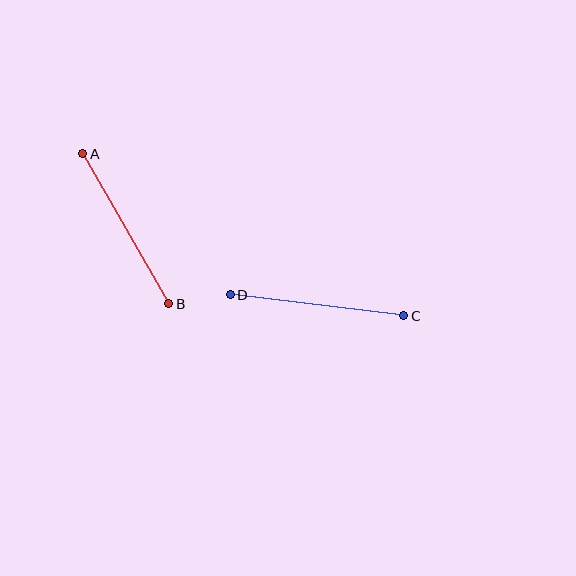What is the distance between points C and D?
The distance is approximately 175 pixels.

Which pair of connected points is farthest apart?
Points C and D are farthest apart.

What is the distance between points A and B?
The distance is approximately 173 pixels.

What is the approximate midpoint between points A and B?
The midpoint is at approximately (126, 229) pixels.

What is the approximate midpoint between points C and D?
The midpoint is at approximately (317, 305) pixels.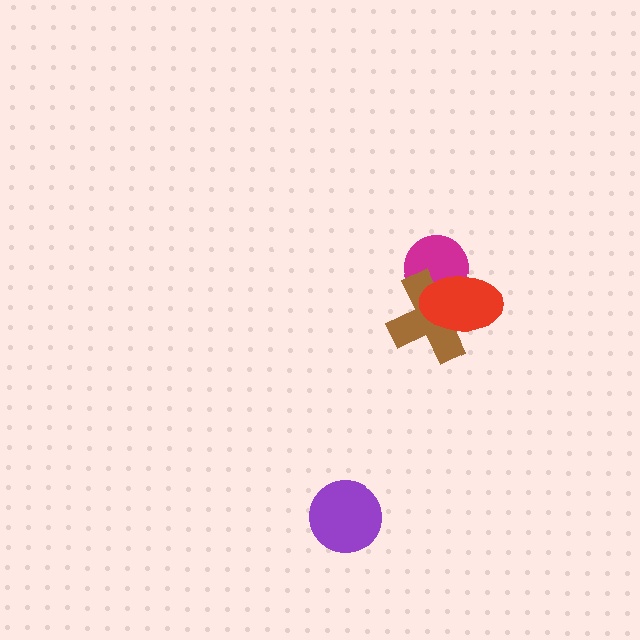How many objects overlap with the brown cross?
2 objects overlap with the brown cross.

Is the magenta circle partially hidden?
Yes, it is partially covered by another shape.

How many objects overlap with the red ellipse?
2 objects overlap with the red ellipse.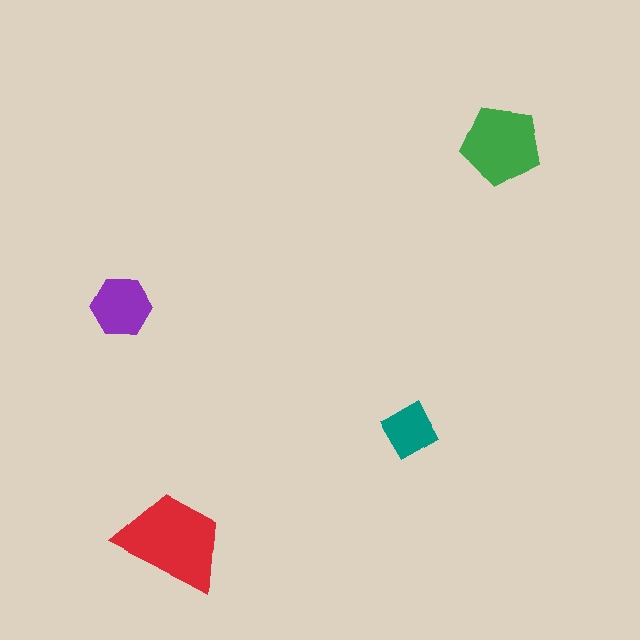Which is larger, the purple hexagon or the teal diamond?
The purple hexagon.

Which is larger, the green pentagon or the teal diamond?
The green pentagon.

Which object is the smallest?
The teal diamond.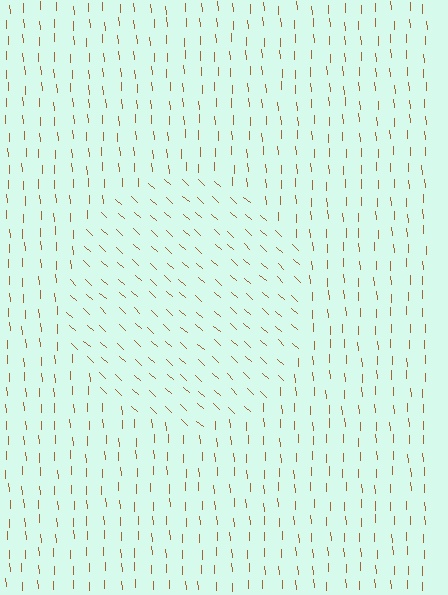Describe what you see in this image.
The image is filled with small brown line segments. A circle region in the image has lines oriented differently from the surrounding lines, creating a visible texture boundary.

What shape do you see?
I see a circle.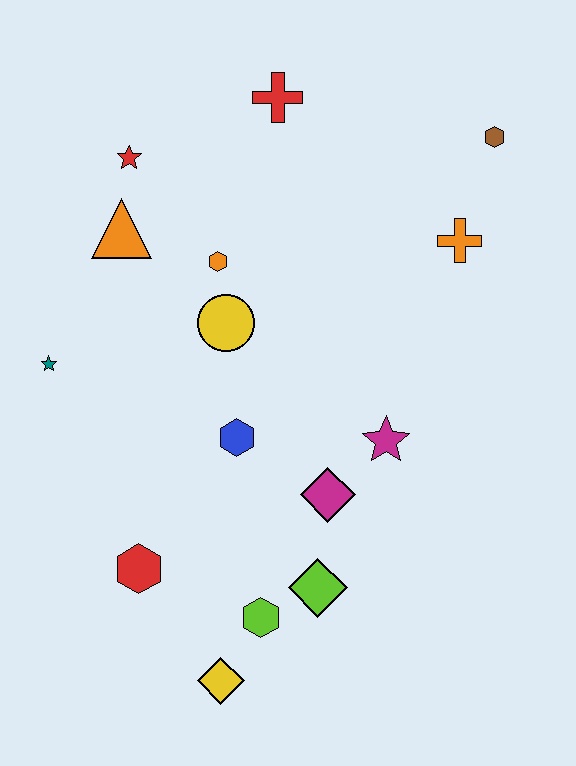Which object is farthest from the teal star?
The brown hexagon is farthest from the teal star.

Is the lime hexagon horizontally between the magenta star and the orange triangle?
Yes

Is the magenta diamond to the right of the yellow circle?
Yes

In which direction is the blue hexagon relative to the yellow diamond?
The blue hexagon is above the yellow diamond.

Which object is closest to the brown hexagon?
The orange cross is closest to the brown hexagon.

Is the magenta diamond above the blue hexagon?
No